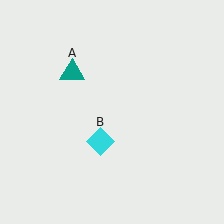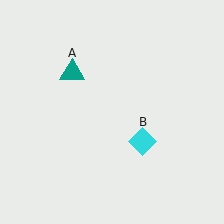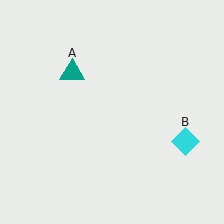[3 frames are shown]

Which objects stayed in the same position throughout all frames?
Teal triangle (object A) remained stationary.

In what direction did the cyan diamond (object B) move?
The cyan diamond (object B) moved right.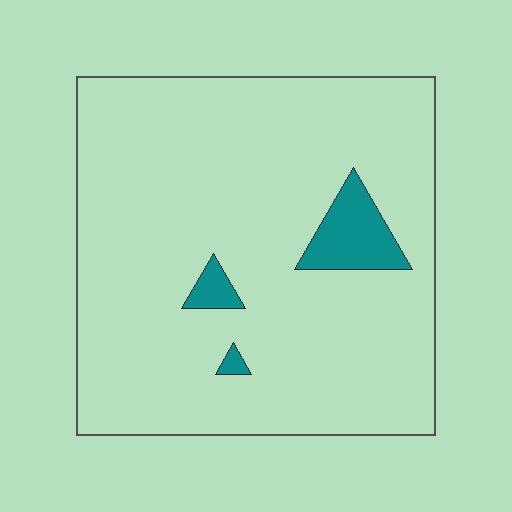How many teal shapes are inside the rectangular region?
3.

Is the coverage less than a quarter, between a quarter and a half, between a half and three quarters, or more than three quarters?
Less than a quarter.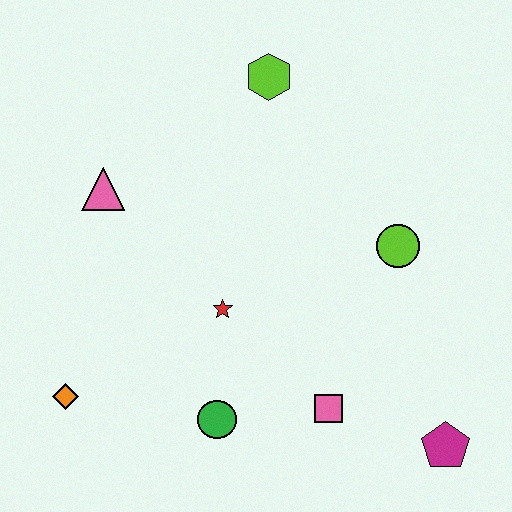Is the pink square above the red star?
No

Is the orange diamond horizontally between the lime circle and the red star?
No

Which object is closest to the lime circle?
The pink square is closest to the lime circle.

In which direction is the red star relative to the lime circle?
The red star is to the left of the lime circle.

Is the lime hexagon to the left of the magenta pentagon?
Yes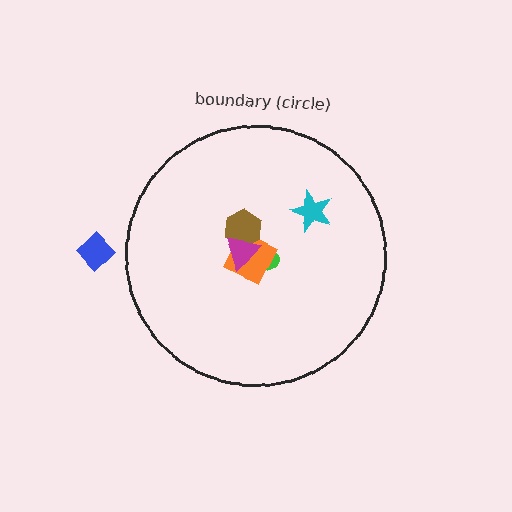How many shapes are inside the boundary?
5 inside, 1 outside.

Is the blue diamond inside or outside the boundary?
Outside.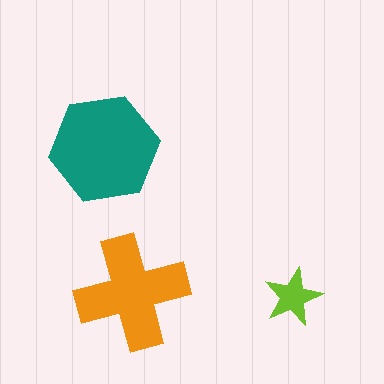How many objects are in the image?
There are 3 objects in the image.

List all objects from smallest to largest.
The lime star, the orange cross, the teal hexagon.